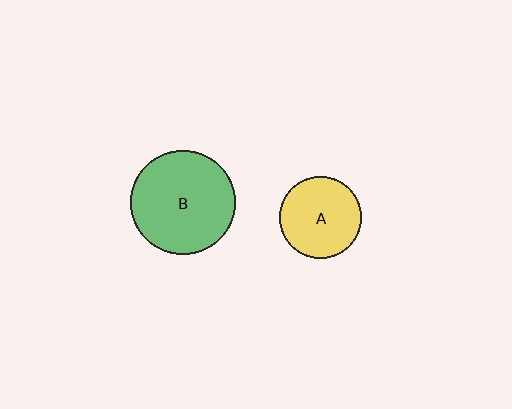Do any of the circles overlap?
No, none of the circles overlap.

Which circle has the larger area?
Circle B (green).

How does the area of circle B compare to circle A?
Approximately 1.6 times.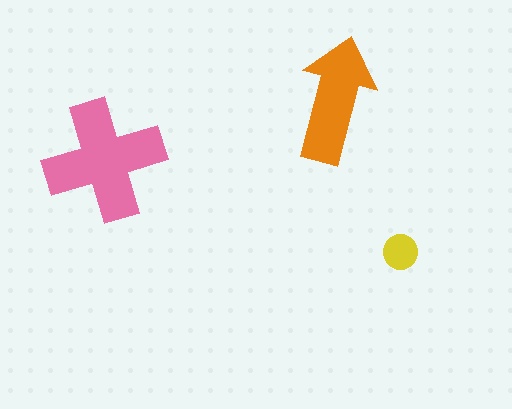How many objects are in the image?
There are 3 objects in the image.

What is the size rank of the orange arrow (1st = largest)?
2nd.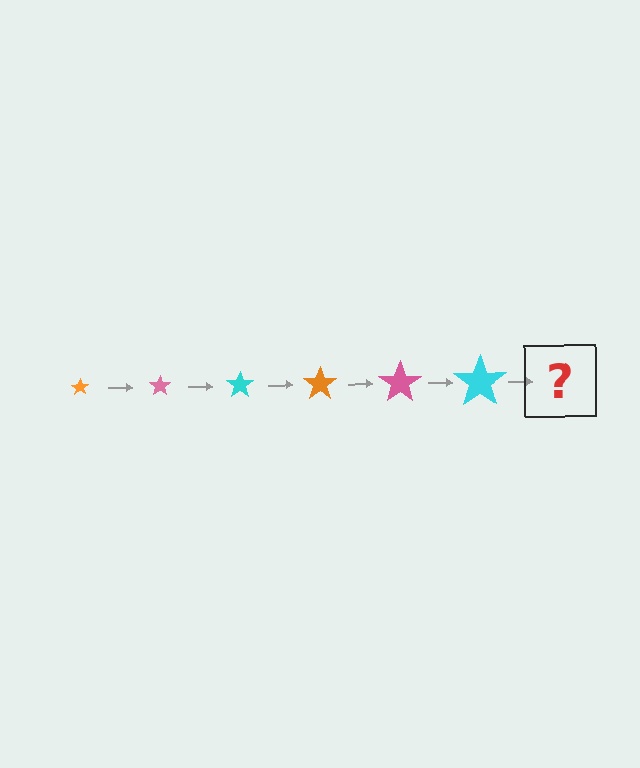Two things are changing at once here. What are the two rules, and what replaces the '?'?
The two rules are that the star grows larger each step and the color cycles through orange, pink, and cyan. The '?' should be an orange star, larger than the previous one.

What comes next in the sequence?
The next element should be an orange star, larger than the previous one.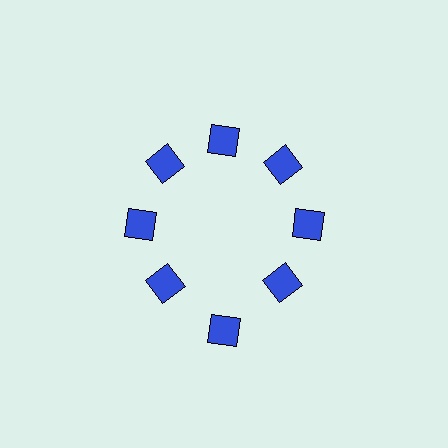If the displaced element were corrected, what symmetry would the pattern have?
It would have 8-fold rotational symmetry — the pattern would map onto itself every 45 degrees.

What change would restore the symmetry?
The symmetry would be restored by moving it inward, back onto the ring so that all 8 squares sit at equal angles and equal distance from the center.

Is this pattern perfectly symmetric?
No. The 8 blue squares are arranged in a ring, but one element near the 6 o'clock position is pushed outward from the center, breaking the 8-fold rotational symmetry.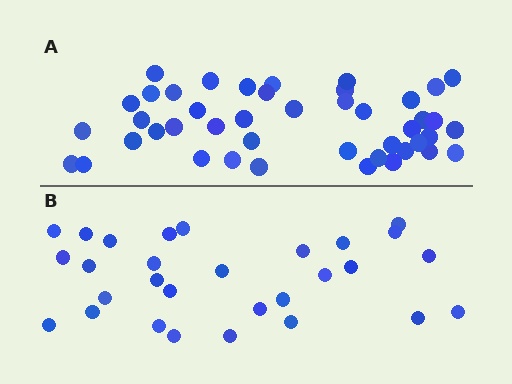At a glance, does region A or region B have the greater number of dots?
Region A (the top region) has more dots.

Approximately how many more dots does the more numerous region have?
Region A has approximately 15 more dots than region B.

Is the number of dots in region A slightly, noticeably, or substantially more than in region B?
Region A has substantially more. The ratio is roughly 1.5 to 1.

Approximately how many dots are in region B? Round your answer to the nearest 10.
About 30 dots. (The exact count is 29, which rounds to 30.)